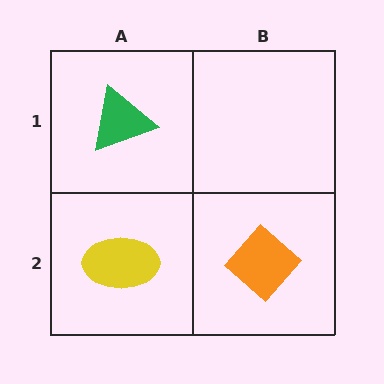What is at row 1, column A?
A green triangle.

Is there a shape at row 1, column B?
No, that cell is empty.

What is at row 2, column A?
A yellow ellipse.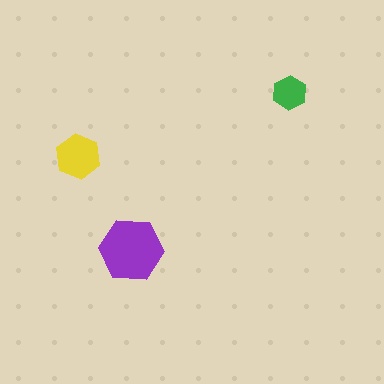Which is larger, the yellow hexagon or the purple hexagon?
The purple one.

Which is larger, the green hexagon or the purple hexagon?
The purple one.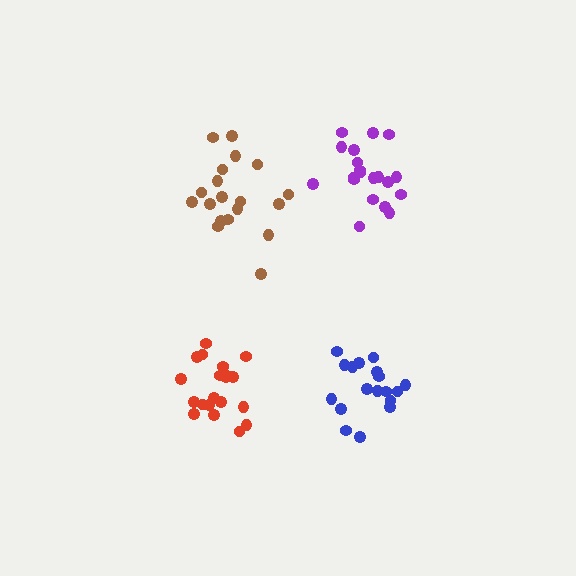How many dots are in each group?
Group 1: 19 dots, Group 2: 20 dots, Group 3: 18 dots, Group 4: 20 dots (77 total).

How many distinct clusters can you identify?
There are 4 distinct clusters.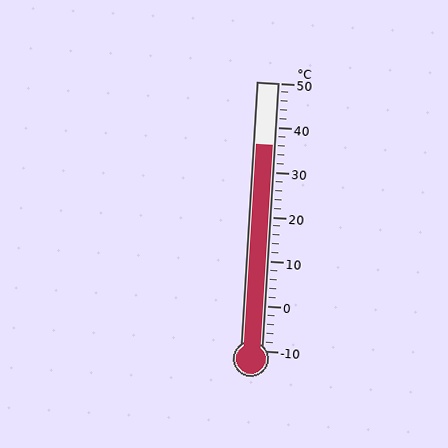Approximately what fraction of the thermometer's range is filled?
The thermometer is filled to approximately 75% of its range.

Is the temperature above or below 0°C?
The temperature is above 0°C.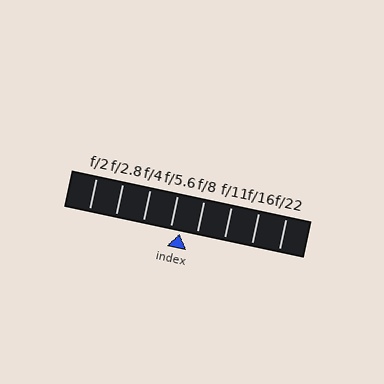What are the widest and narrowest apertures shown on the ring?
The widest aperture shown is f/2 and the narrowest is f/22.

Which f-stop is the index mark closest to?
The index mark is closest to f/5.6.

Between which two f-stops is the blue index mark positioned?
The index mark is between f/5.6 and f/8.